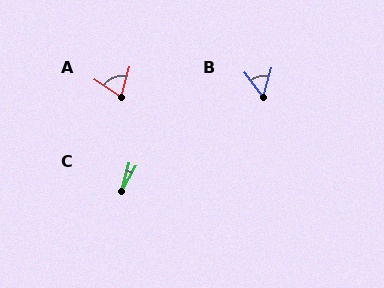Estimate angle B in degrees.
Approximately 52 degrees.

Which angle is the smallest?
C, at approximately 16 degrees.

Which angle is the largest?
A, at approximately 72 degrees.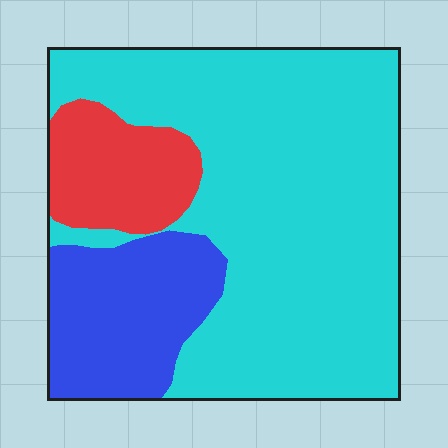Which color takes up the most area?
Cyan, at roughly 65%.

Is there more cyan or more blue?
Cyan.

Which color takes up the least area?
Red, at roughly 15%.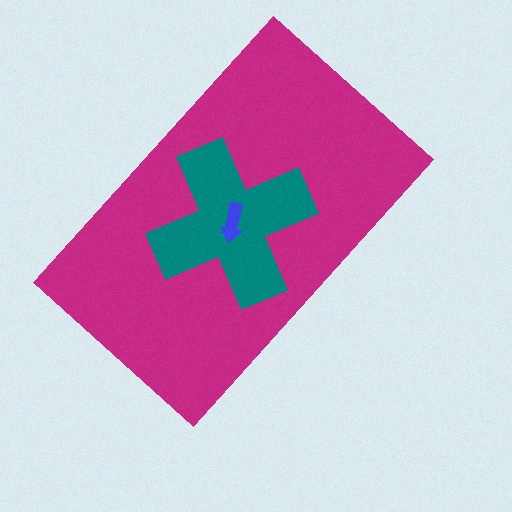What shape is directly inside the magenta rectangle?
The teal cross.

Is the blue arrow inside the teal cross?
Yes.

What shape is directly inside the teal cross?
The blue arrow.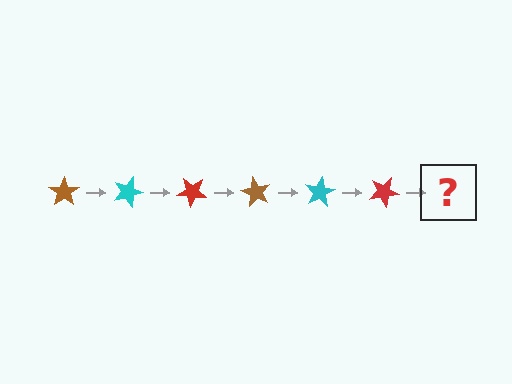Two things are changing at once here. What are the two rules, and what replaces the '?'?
The two rules are that it rotates 20 degrees each step and the color cycles through brown, cyan, and red. The '?' should be a brown star, rotated 120 degrees from the start.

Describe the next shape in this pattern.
It should be a brown star, rotated 120 degrees from the start.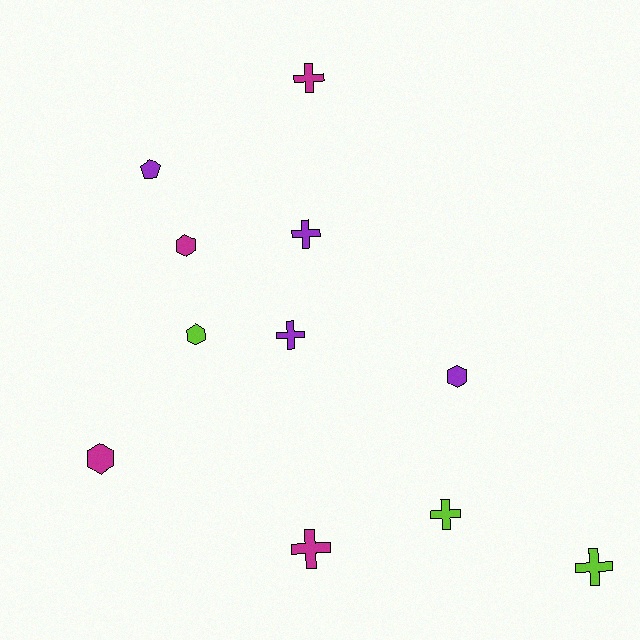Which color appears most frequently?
Magenta, with 4 objects.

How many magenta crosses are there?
There are 2 magenta crosses.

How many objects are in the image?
There are 11 objects.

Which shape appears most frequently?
Cross, with 6 objects.